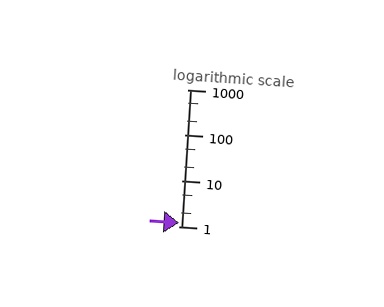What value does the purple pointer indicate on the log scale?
The pointer indicates approximately 1.2.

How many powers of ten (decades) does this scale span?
The scale spans 3 decades, from 1 to 1000.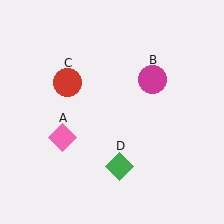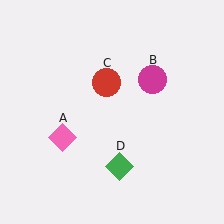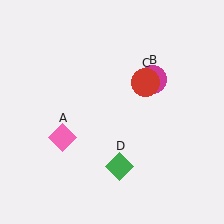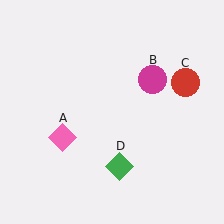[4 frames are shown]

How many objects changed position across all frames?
1 object changed position: red circle (object C).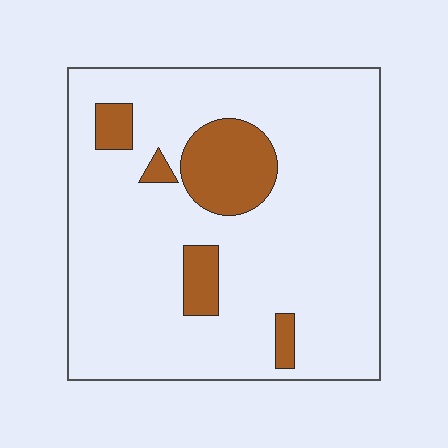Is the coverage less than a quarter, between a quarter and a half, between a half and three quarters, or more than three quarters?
Less than a quarter.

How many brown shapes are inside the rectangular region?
5.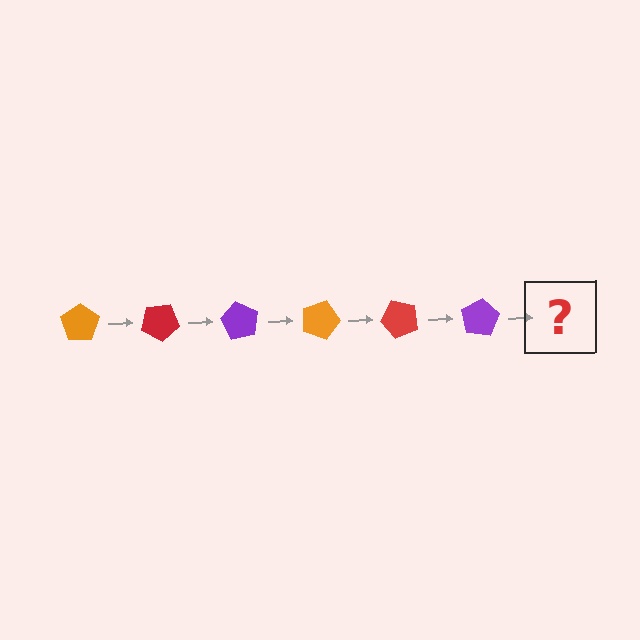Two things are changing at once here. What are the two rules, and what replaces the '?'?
The two rules are that it rotates 30 degrees each step and the color cycles through orange, red, and purple. The '?' should be an orange pentagon, rotated 180 degrees from the start.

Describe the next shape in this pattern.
It should be an orange pentagon, rotated 180 degrees from the start.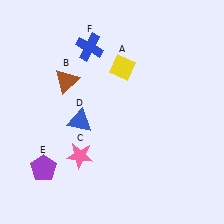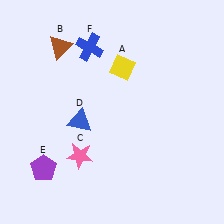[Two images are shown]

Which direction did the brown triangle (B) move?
The brown triangle (B) moved up.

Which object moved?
The brown triangle (B) moved up.